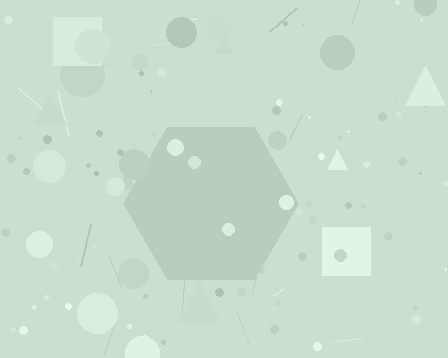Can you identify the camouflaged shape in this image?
The camouflaged shape is a hexagon.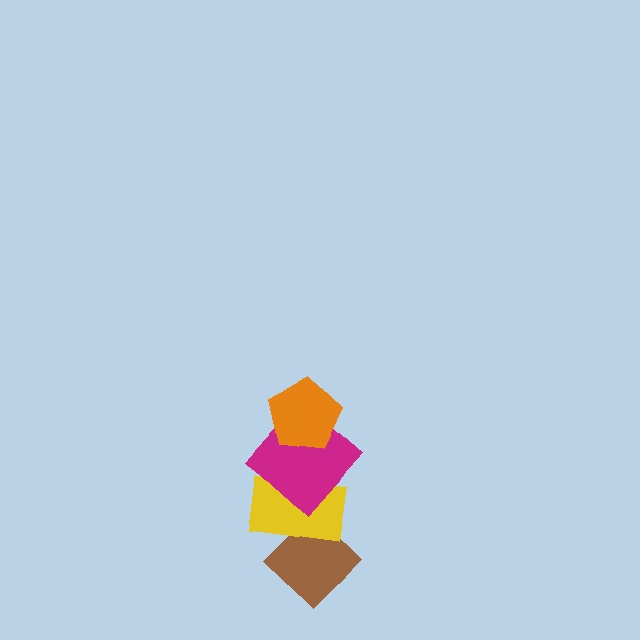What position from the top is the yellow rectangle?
The yellow rectangle is 3rd from the top.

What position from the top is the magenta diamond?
The magenta diamond is 2nd from the top.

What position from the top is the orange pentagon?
The orange pentagon is 1st from the top.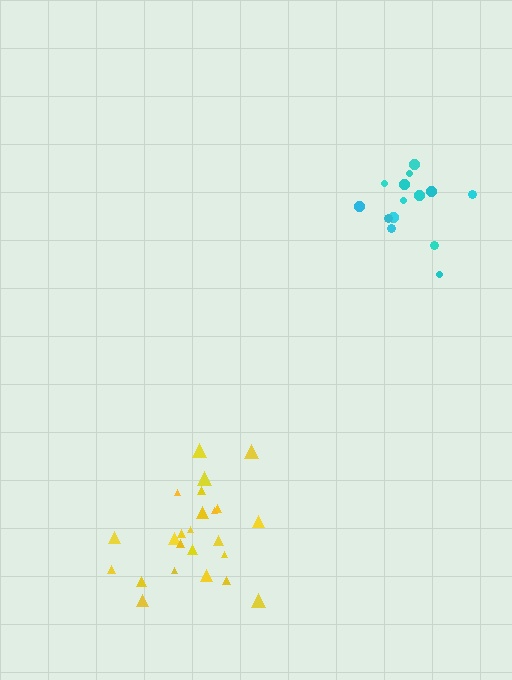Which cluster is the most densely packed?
Cyan.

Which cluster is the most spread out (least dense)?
Yellow.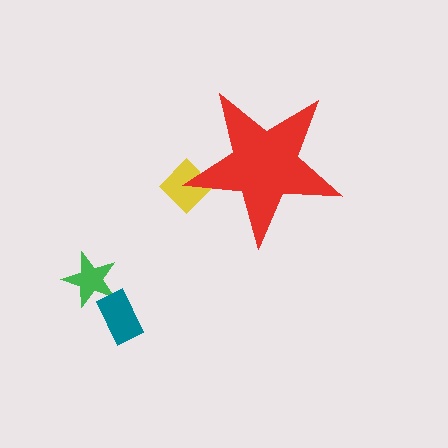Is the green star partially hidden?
No, the green star is fully visible.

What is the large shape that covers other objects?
A red star.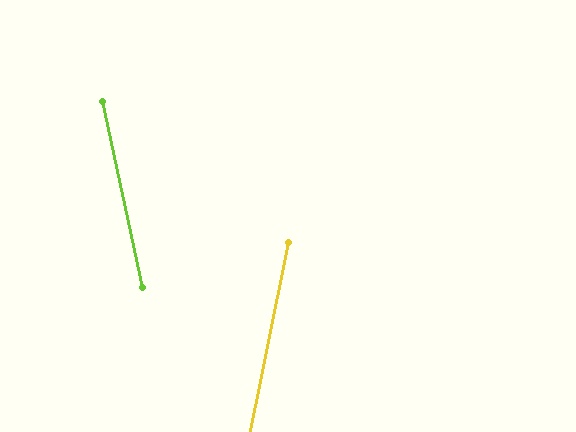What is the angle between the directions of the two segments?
Approximately 24 degrees.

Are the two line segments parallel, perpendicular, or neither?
Neither parallel nor perpendicular — they differ by about 24°.